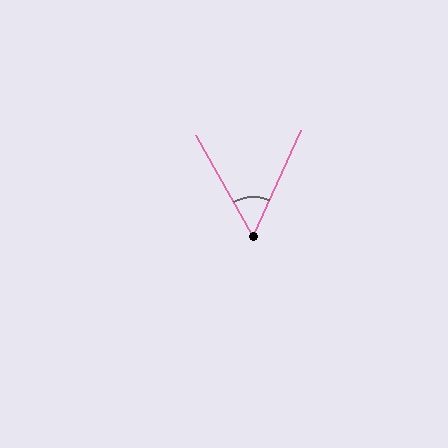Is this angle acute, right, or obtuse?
It is acute.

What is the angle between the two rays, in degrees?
Approximately 54 degrees.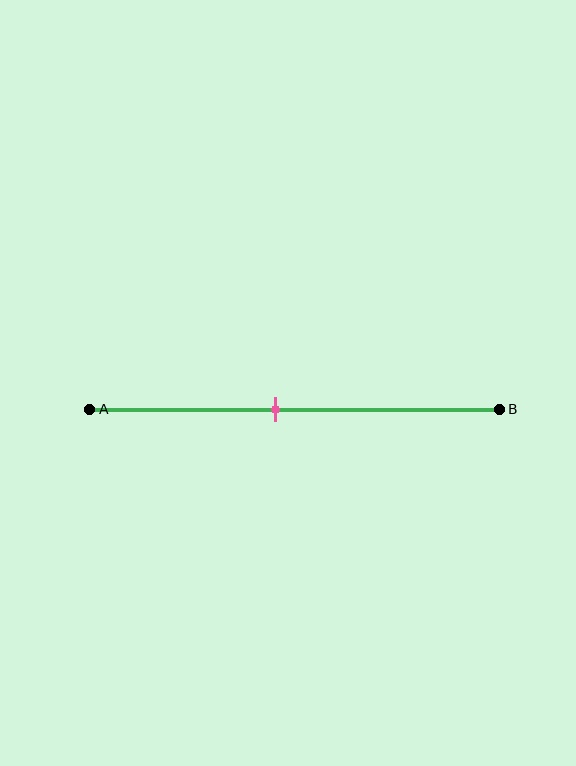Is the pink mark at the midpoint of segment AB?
No, the mark is at about 45% from A, not at the 50% midpoint.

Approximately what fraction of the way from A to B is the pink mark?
The pink mark is approximately 45% of the way from A to B.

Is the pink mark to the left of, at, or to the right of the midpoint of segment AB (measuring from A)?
The pink mark is to the left of the midpoint of segment AB.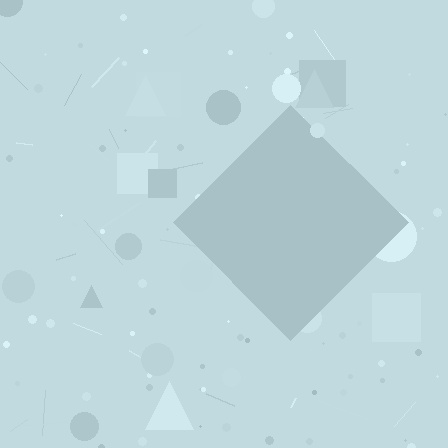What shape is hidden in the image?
A diamond is hidden in the image.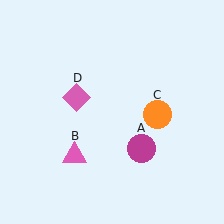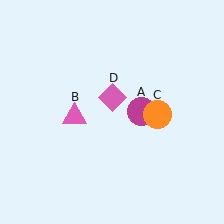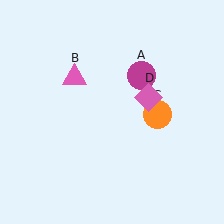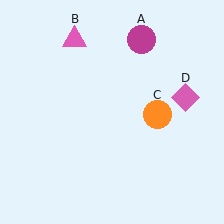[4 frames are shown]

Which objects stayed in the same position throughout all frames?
Orange circle (object C) remained stationary.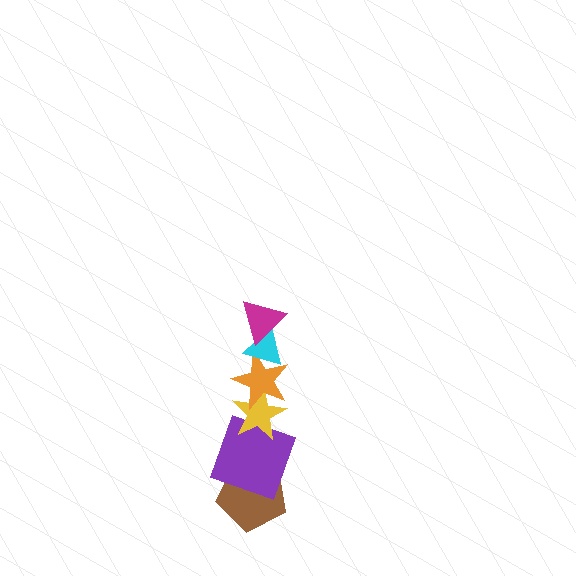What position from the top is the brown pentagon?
The brown pentagon is 6th from the top.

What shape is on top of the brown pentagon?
The purple square is on top of the brown pentagon.